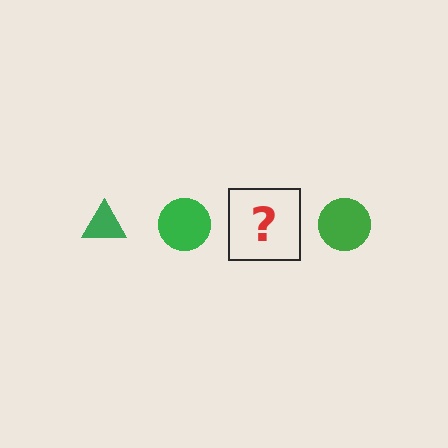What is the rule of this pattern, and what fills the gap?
The rule is that the pattern cycles through triangle, circle shapes in green. The gap should be filled with a green triangle.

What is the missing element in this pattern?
The missing element is a green triangle.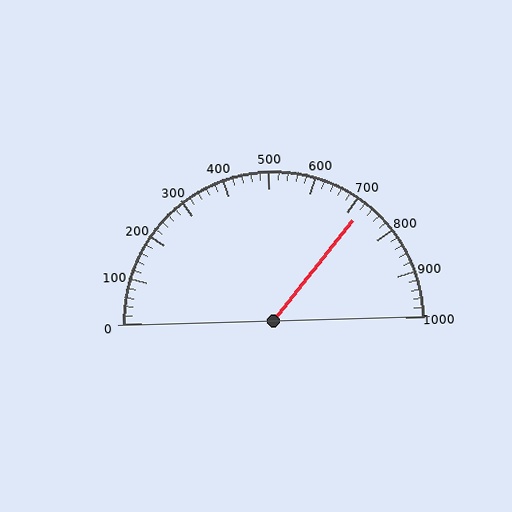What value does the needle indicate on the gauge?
The needle indicates approximately 720.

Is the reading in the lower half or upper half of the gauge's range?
The reading is in the upper half of the range (0 to 1000).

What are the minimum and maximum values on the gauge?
The gauge ranges from 0 to 1000.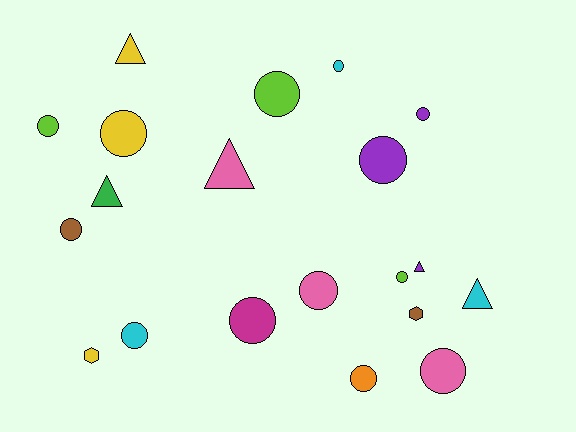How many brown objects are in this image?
There are 2 brown objects.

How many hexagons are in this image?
There are 2 hexagons.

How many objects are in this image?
There are 20 objects.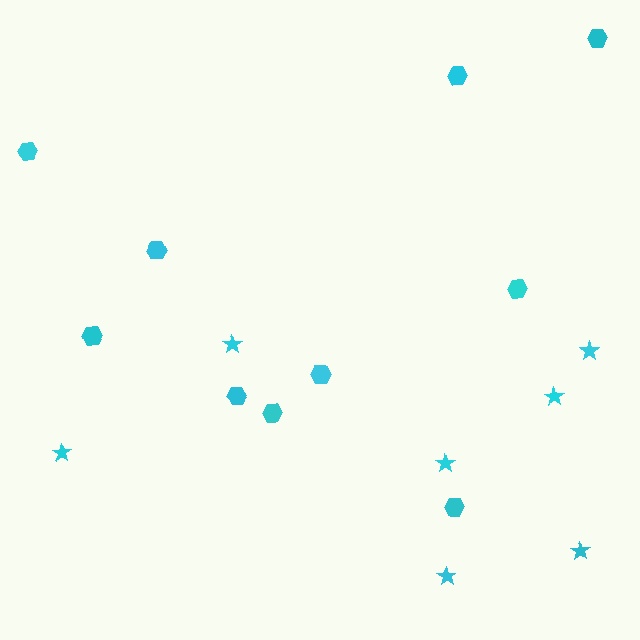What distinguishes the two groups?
There are 2 groups: one group of hexagons (10) and one group of stars (7).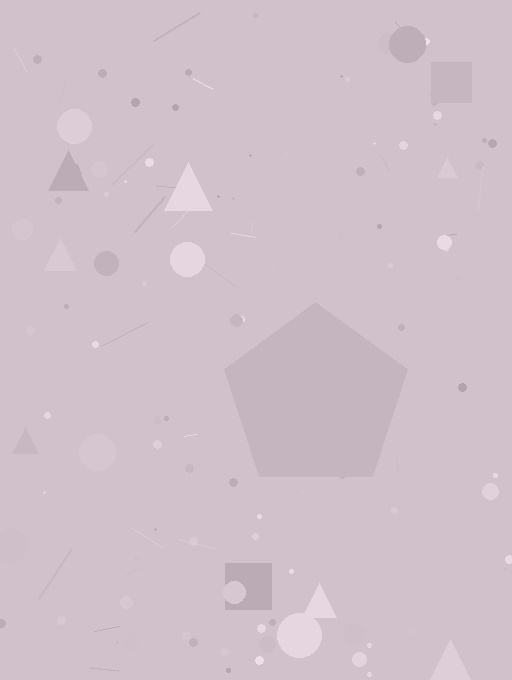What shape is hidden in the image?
A pentagon is hidden in the image.